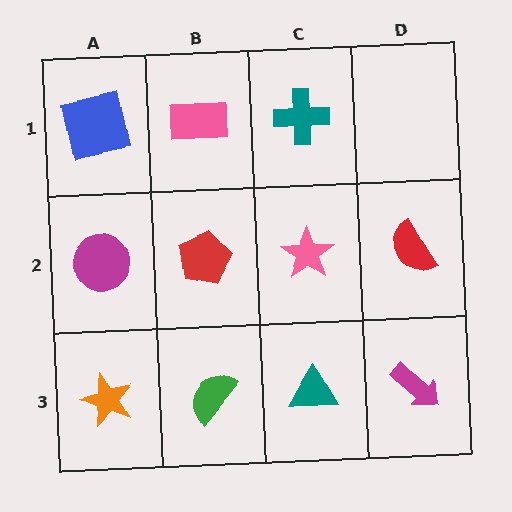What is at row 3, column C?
A teal triangle.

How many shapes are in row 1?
3 shapes.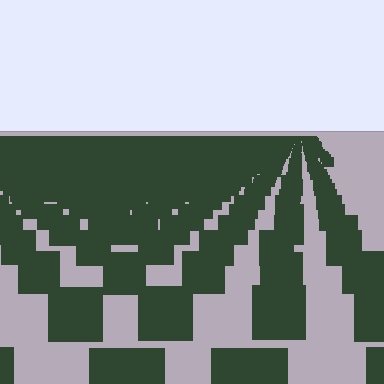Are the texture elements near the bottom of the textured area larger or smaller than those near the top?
Larger. Near the bottom, elements are closer to the viewer and appear at a bigger on-screen size.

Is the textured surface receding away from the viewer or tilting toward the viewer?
The surface is receding away from the viewer. Texture elements get smaller and denser toward the top.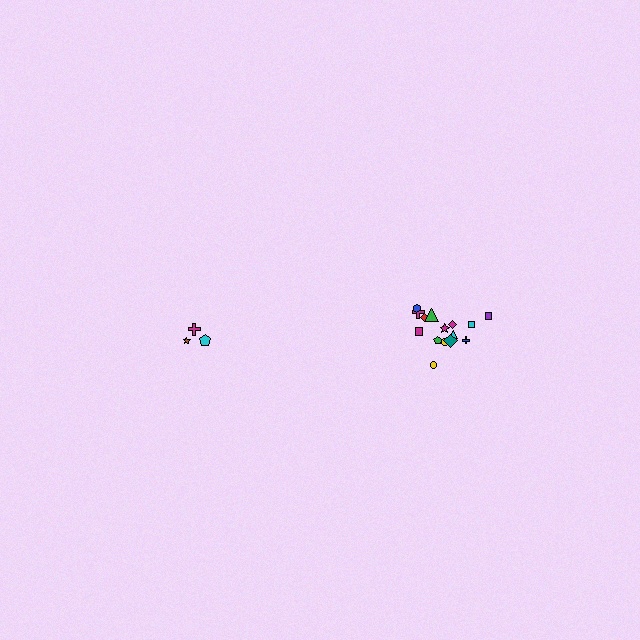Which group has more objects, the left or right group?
The right group.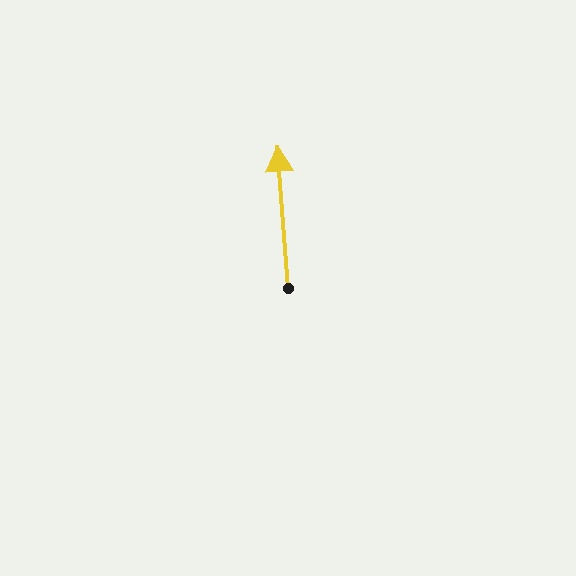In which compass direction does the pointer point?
North.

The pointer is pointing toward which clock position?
Roughly 12 o'clock.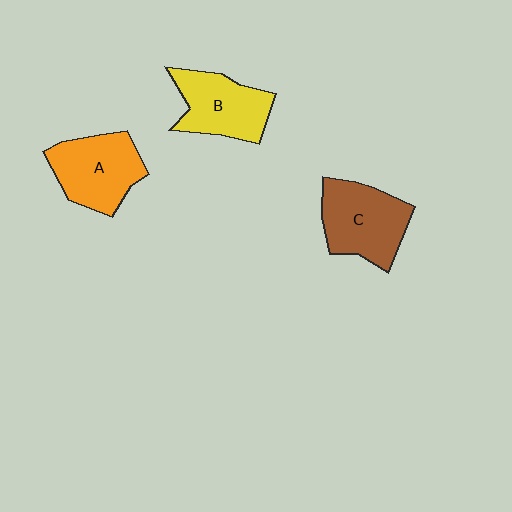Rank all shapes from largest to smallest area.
From largest to smallest: C (brown), A (orange), B (yellow).